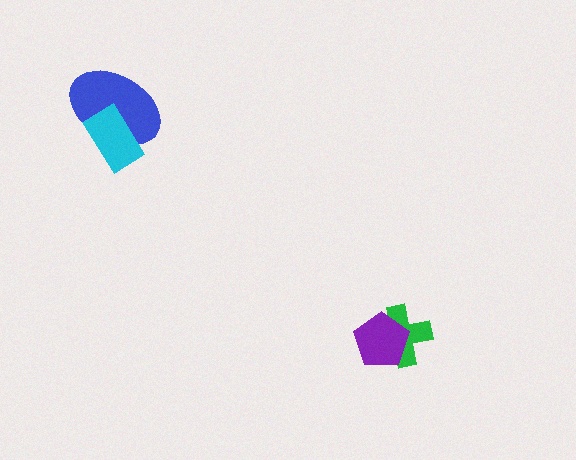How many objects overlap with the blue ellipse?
1 object overlaps with the blue ellipse.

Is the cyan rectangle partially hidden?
No, no other shape covers it.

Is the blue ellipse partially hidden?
Yes, it is partially covered by another shape.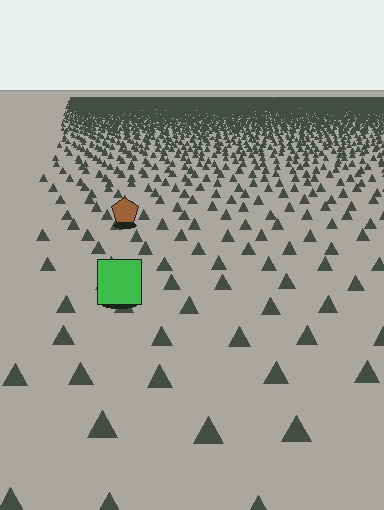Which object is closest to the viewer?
The green square is closest. The texture marks near it are larger and more spread out.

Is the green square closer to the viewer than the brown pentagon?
Yes. The green square is closer — you can tell from the texture gradient: the ground texture is coarser near it.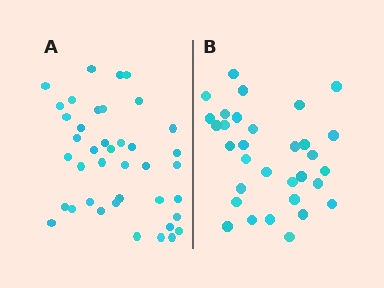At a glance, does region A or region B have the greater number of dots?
Region A (the left region) has more dots.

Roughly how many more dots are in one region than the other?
Region A has roughly 8 or so more dots than region B.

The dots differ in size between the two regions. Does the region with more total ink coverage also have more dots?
No. Region B has more total ink coverage because its dots are larger, but region A actually contains more individual dots. Total area can be misleading — the number of items is what matters here.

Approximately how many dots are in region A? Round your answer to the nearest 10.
About 40 dots.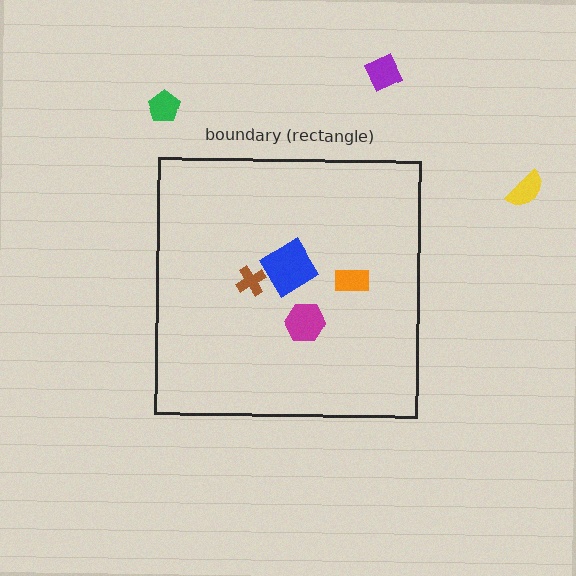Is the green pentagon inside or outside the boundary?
Outside.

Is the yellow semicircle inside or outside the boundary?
Outside.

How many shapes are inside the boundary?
4 inside, 3 outside.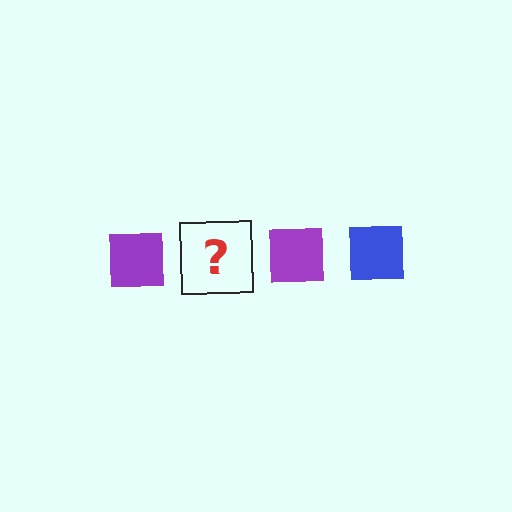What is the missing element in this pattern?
The missing element is a blue square.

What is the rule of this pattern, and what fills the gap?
The rule is that the pattern cycles through purple, blue squares. The gap should be filled with a blue square.